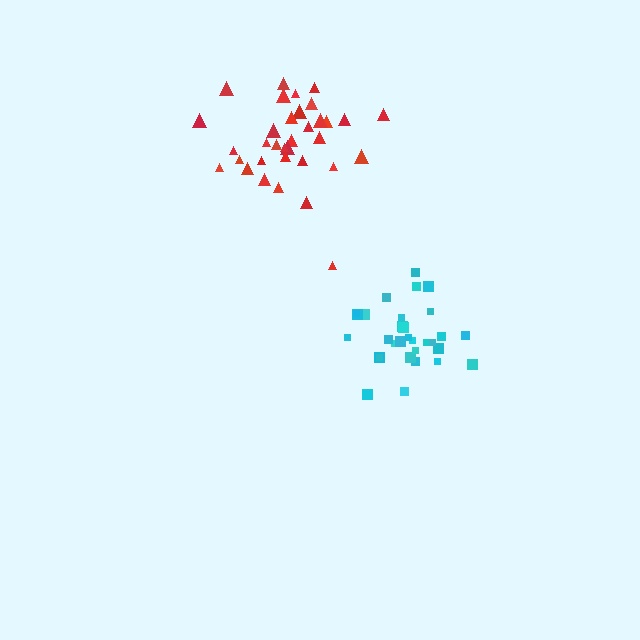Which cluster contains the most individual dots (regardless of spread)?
Red (34).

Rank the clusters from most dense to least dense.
cyan, red.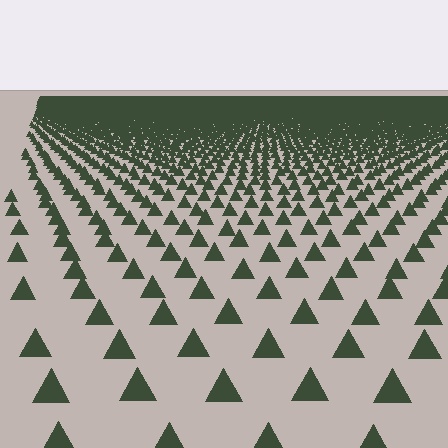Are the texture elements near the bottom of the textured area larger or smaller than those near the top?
Larger. Near the bottom, elements are closer to the viewer and appear at a bigger on-screen size.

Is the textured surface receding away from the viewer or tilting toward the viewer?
The surface is receding away from the viewer. Texture elements get smaller and denser toward the top.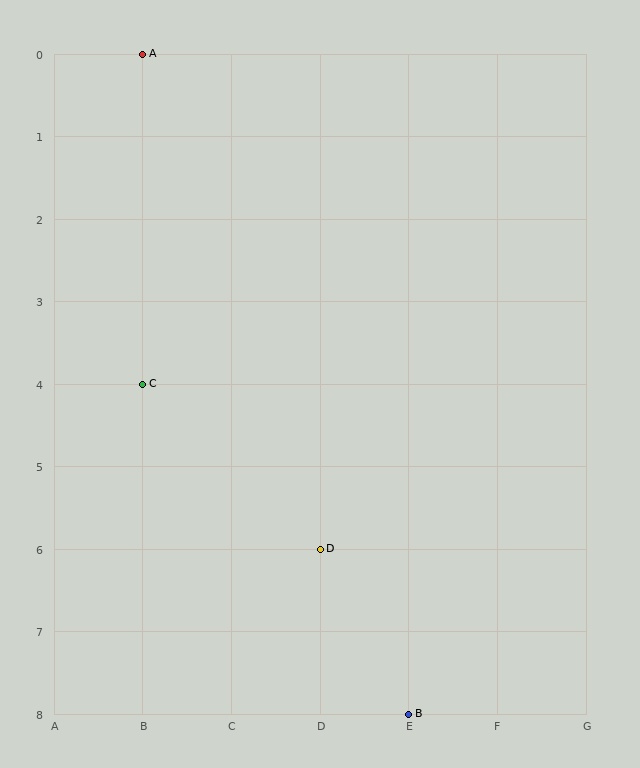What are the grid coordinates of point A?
Point A is at grid coordinates (B, 0).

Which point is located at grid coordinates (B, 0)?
Point A is at (B, 0).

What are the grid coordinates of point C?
Point C is at grid coordinates (B, 4).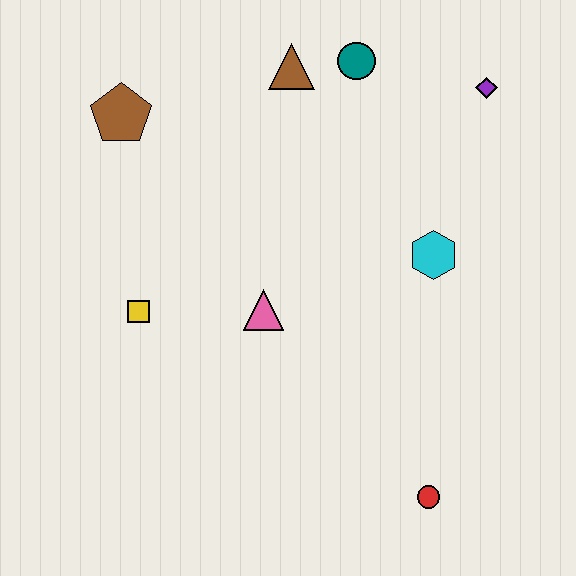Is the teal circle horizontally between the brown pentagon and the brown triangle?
No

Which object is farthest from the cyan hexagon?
The brown pentagon is farthest from the cyan hexagon.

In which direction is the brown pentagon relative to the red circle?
The brown pentagon is above the red circle.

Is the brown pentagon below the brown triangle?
Yes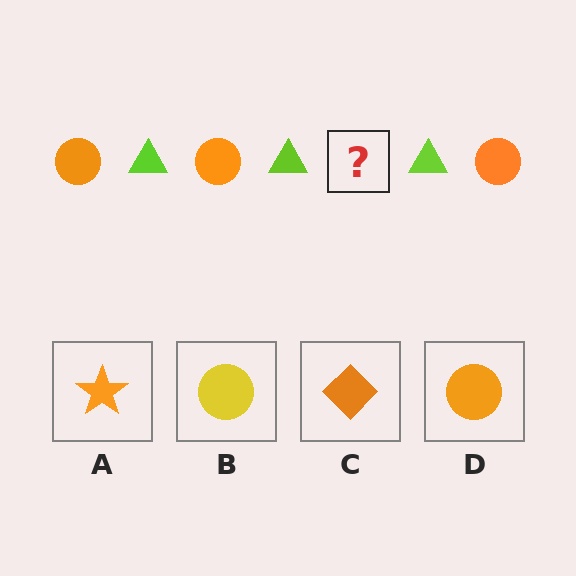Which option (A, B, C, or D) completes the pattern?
D.